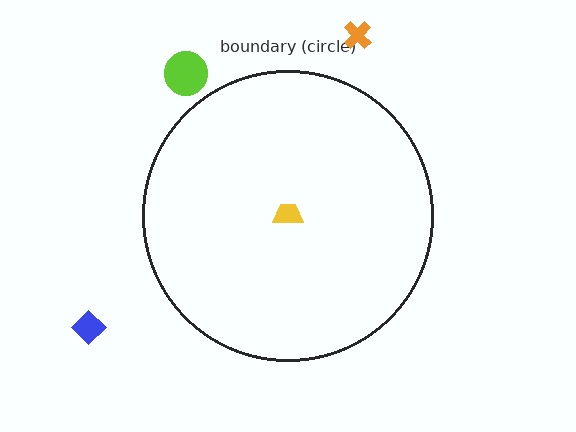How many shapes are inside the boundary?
1 inside, 3 outside.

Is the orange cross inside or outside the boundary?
Outside.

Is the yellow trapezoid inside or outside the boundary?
Inside.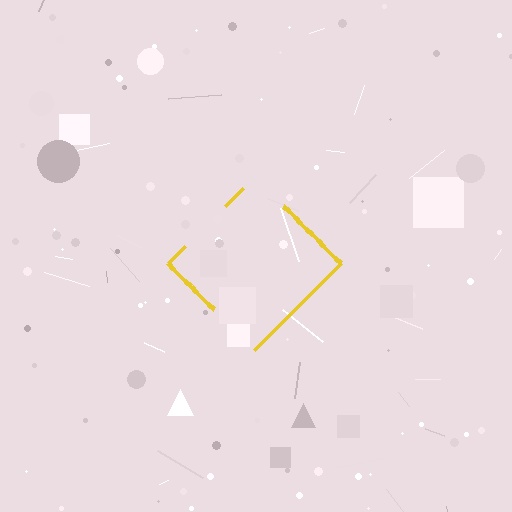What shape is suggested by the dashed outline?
The dashed outline suggests a diamond.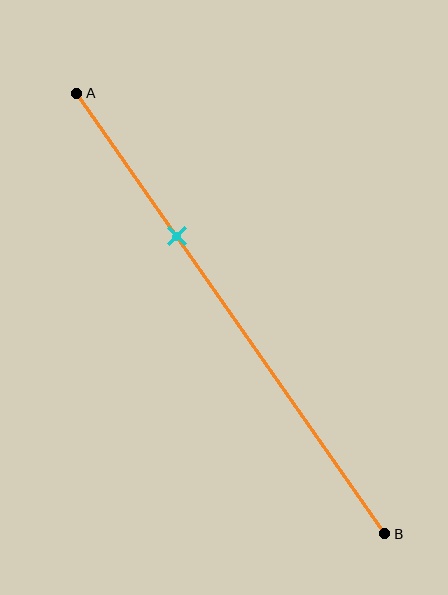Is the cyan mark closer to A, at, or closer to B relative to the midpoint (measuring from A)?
The cyan mark is closer to point A than the midpoint of segment AB.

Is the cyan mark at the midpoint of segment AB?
No, the mark is at about 30% from A, not at the 50% midpoint.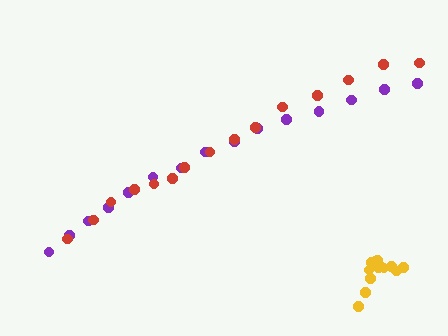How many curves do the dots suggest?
There are 3 distinct paths.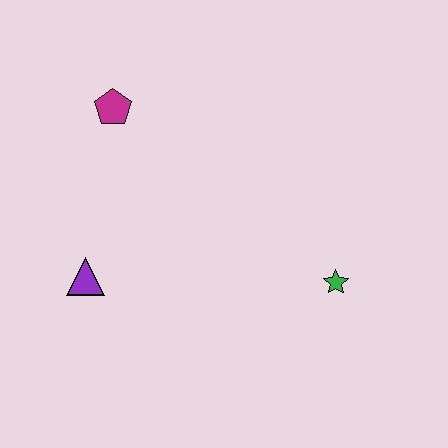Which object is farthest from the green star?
The magenta pentagon is farthest from the green star.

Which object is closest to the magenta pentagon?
The purple triangle is closest to the magenta pentagon.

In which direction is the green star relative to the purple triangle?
The green star is to the right of the purple triangle.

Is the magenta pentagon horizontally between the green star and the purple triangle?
Yes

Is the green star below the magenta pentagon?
Yes